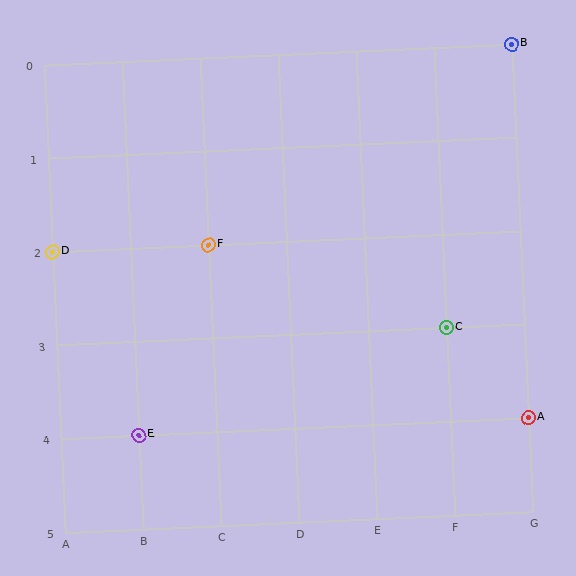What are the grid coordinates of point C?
Point C is at grid coordinates (F, 3).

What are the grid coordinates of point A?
Point A is at grid coordinates (G, 4).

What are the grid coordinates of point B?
Point B is at grid coordinates (G, 0).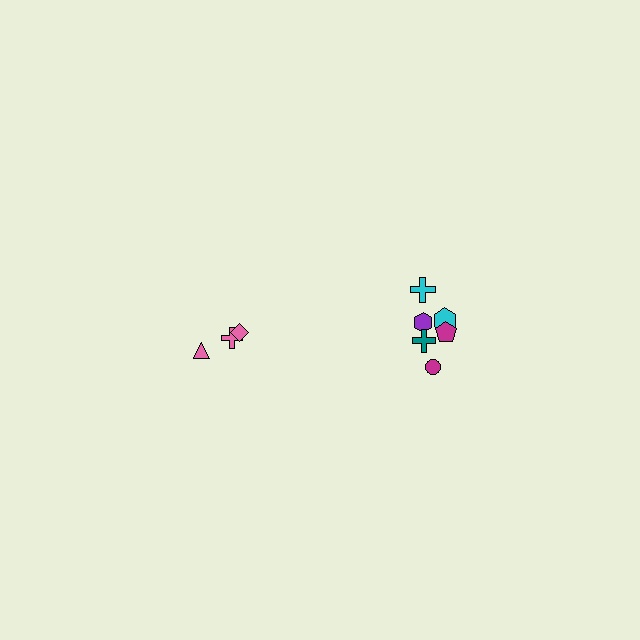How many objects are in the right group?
There are 6 objects.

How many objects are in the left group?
There are 3 objects.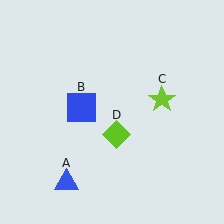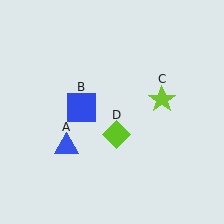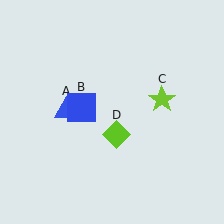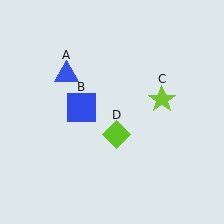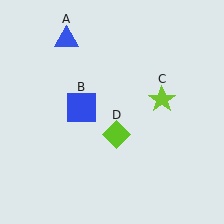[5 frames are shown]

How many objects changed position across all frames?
1 object changed position: blue triangle (object A).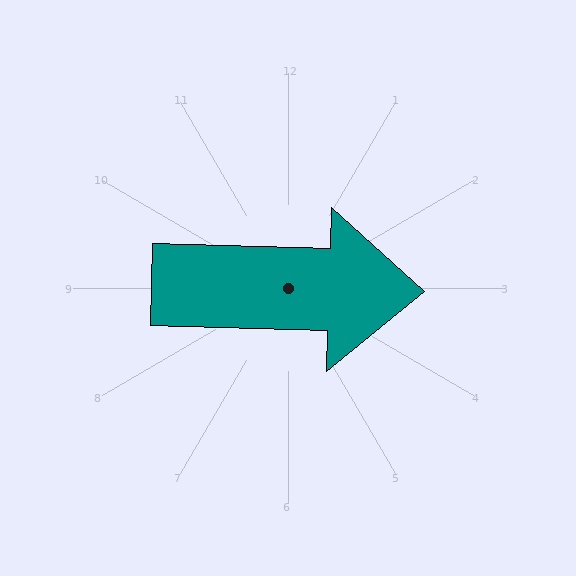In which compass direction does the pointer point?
East.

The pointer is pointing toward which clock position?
Roughly 3 o'clock.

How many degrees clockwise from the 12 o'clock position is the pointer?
Approximately 92 degrees.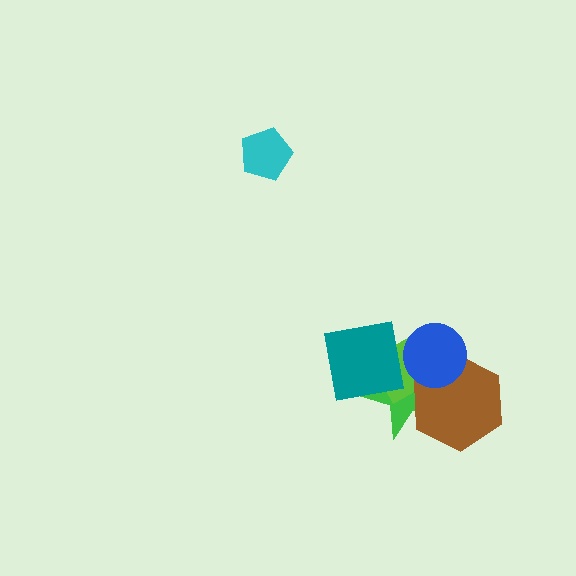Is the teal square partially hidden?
No, no other shape covers it.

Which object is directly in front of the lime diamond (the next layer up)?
The brown hexagon is directly in front of the lime diamond.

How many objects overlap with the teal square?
2 objects overlap with the teal square.